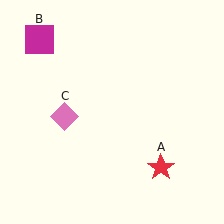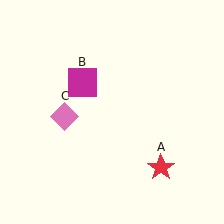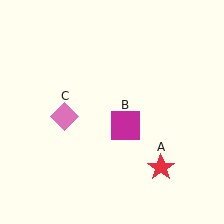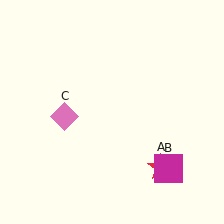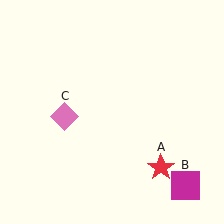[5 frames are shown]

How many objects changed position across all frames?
1 object changed position: magenta square (object B).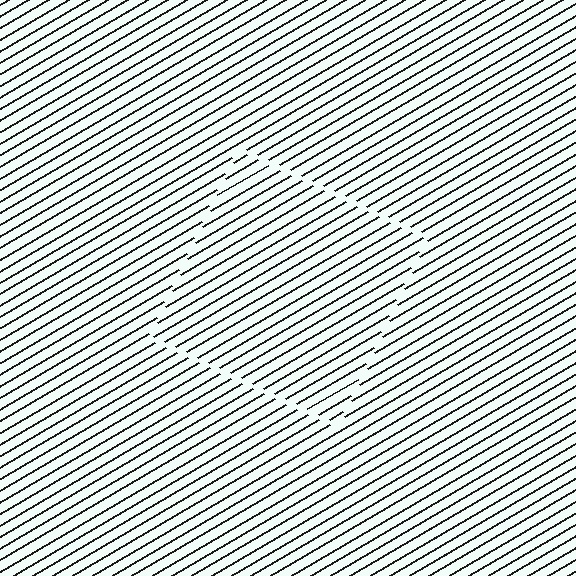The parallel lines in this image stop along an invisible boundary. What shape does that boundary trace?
An illusory square. The interior of the shape contains the same grating, shifted by half a period — the contour is defined by the phase discontinuity where line-ends from the inner and outer gratings abut.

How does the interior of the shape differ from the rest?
The interior of the shape contains the same grating, shifted by half a period — the contour is defined by the phase discontinuity where line-ends from the inner and outer gratings abut.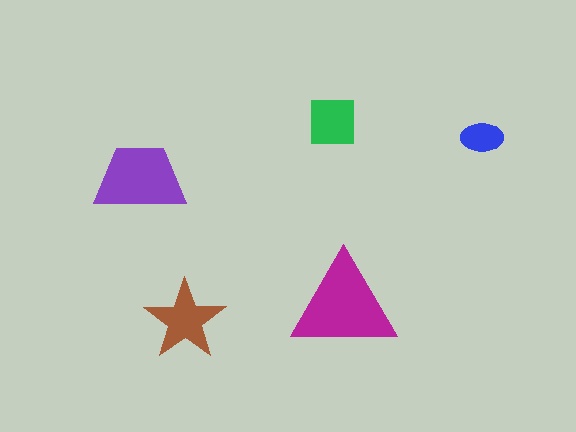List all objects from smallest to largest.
The blue ellipse, the green square, the brown star, the purple trapezoid, the magenta triangle.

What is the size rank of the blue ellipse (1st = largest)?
5th.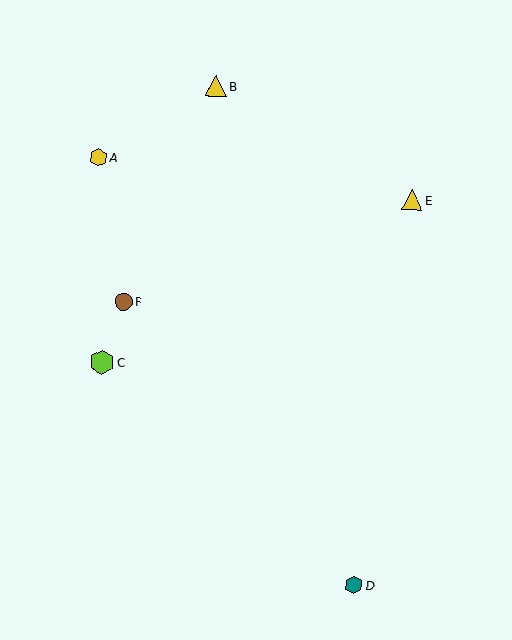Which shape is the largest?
The lime hexagon (labeled C) is the largest.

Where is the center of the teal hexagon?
The center of the teal hexagon is at (354, 585).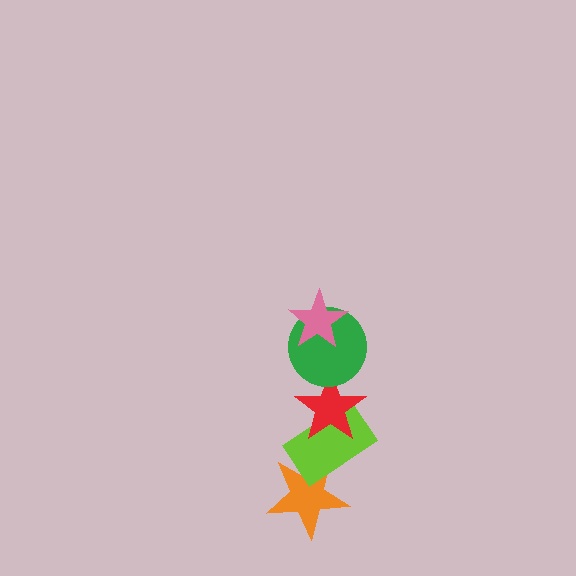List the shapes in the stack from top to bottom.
From top to bottom: the pink star, the green circle, the red star, the lime rectangle, the orange star.